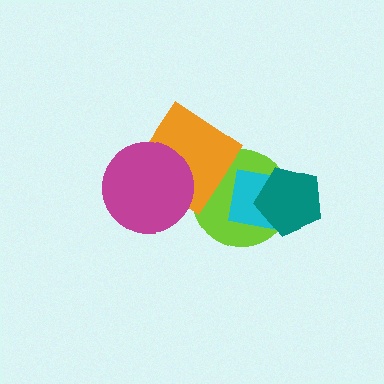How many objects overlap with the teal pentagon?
2 objects overlap with the teal pentagon.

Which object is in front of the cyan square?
The teal pentagon is in front of the cyan square.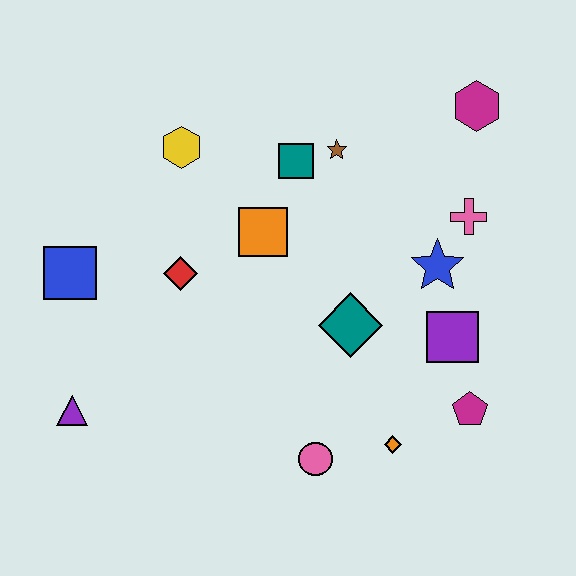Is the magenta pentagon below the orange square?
Yes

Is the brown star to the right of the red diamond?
Yes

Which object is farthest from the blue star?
The purple triangle is farthest from the blue star.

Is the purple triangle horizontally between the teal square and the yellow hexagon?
No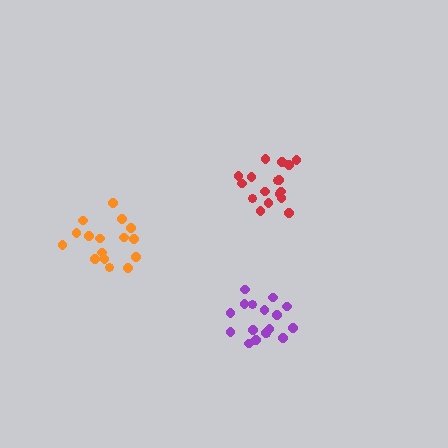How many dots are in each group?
Group 1: 17 dots, Group 2: 16 dots, Group 3: 17 dots (50 total).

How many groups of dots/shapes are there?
There are 3 groups.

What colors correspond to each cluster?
The clusters are colored: purple, orange, red.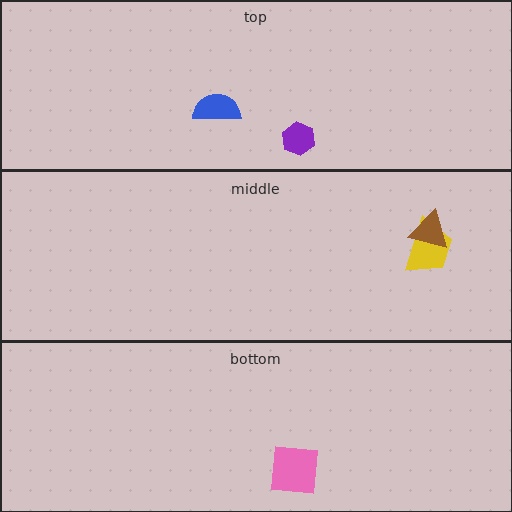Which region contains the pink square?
The bottom region.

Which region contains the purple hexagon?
The top region.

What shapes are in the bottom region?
The pink square.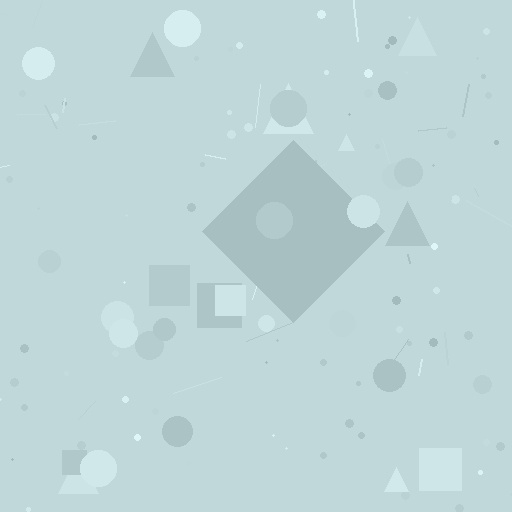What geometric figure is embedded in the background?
A diamond is embedded in the background.